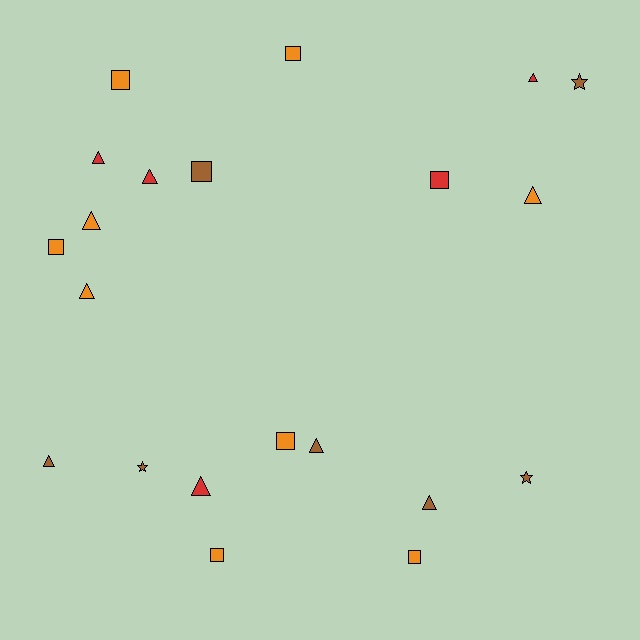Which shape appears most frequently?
Triangle, with 10 objects.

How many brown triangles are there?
There are 3 brown triangles.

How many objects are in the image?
There are 21 objects.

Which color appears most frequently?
Orange, with 9 objects.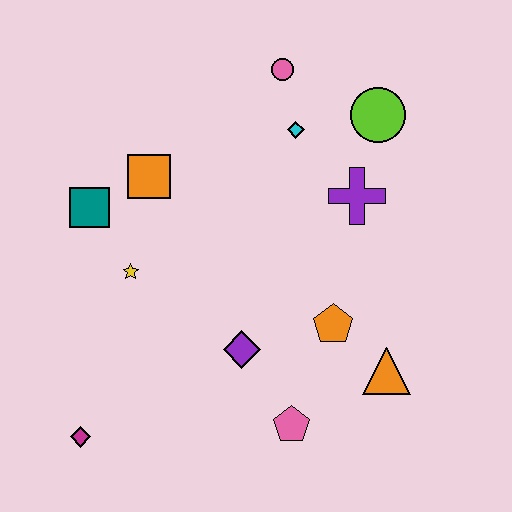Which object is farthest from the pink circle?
The magenta diamond is farthest from the pink circle.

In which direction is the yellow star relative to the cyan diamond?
The yellow star is to the left of the cyan diamond.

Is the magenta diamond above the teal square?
No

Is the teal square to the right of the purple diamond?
No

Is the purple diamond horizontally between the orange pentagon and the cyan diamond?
No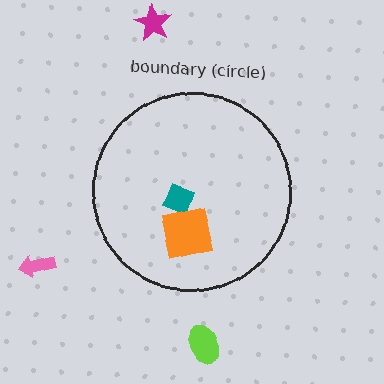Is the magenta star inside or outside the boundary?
Outside.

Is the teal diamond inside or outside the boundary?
Inside.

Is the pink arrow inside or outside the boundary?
Outside.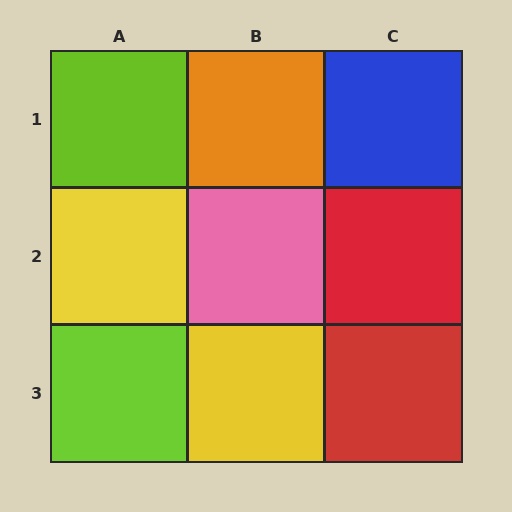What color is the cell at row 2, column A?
Yellow.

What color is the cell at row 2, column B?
Pink.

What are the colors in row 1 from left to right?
Lime, orange, blue.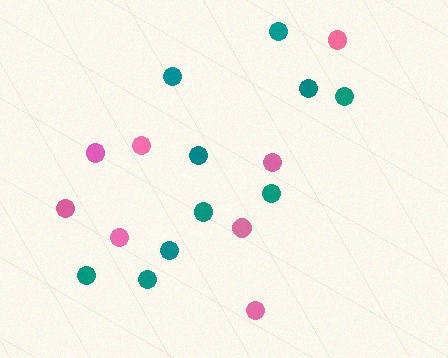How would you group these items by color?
There are 2 groups: one group of teal circles (10) and one group of pink circles (8).